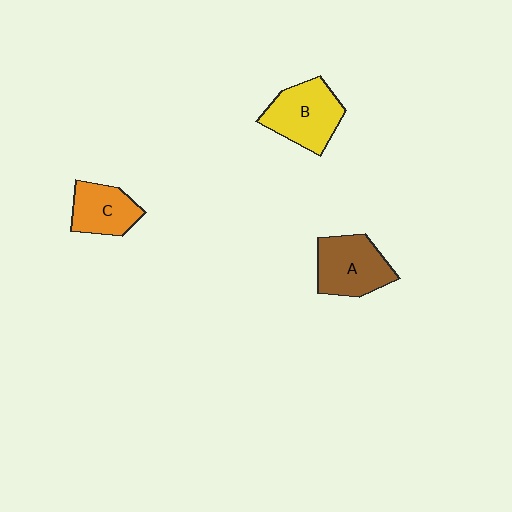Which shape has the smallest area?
Shape C (orange).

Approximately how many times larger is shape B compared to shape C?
Approximately 1.3 times.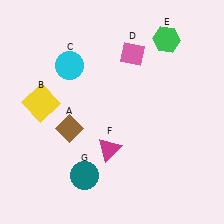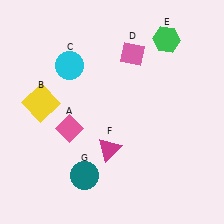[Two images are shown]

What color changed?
The diamond (A) changed from brown in Image 1 to pink in Image 2.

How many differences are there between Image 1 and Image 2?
There is 1 difference between the two images.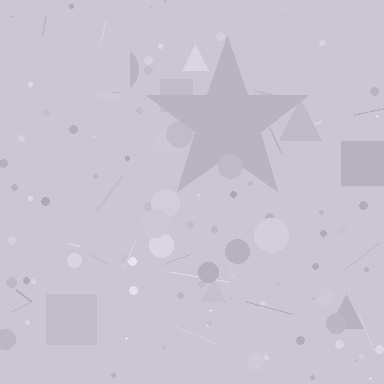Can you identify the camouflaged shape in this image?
The camouflaged shape is a star.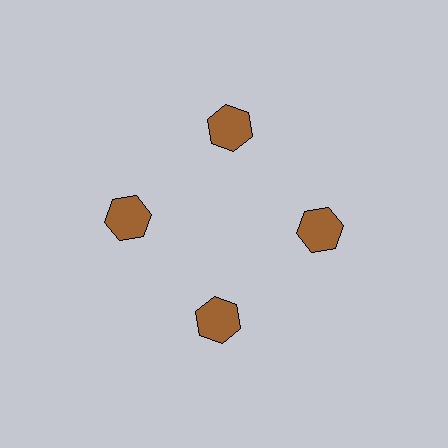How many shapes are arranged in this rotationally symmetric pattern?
There are 4 shapes, arranged in 4 groups of 1.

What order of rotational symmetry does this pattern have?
This pattern has 4-fold rotational symmetry.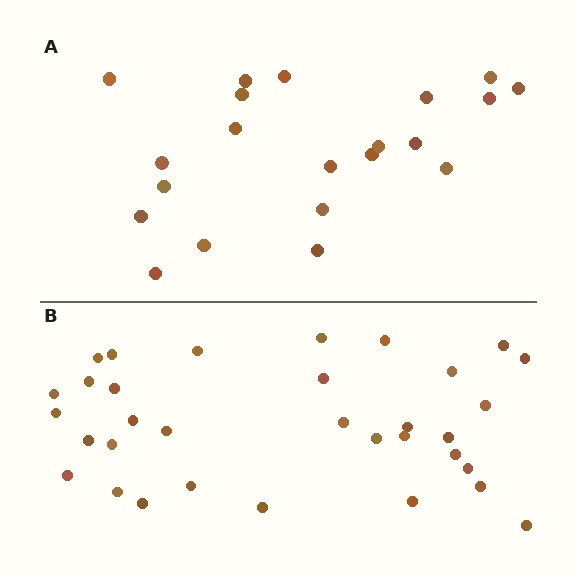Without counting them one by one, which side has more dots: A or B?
Region B (the bottom region) has more dots.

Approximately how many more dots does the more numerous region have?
Region B has roughly 12 or so more dots than region A.